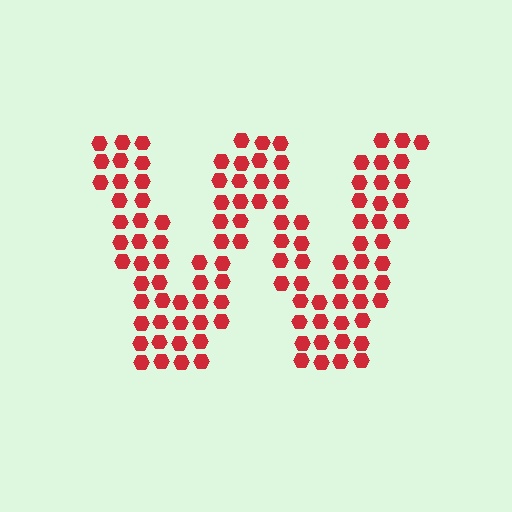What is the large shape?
The large shape is the letter W.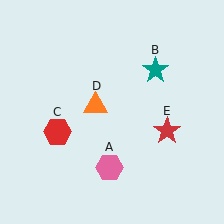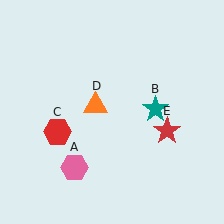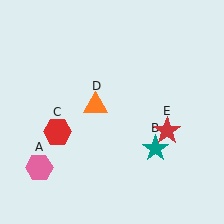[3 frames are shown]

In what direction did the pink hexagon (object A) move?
The pink hexagon (object A) moved left.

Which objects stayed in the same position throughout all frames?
Red hexagon (object C) and orange triangle (object D) and red star (object E) remained stationary.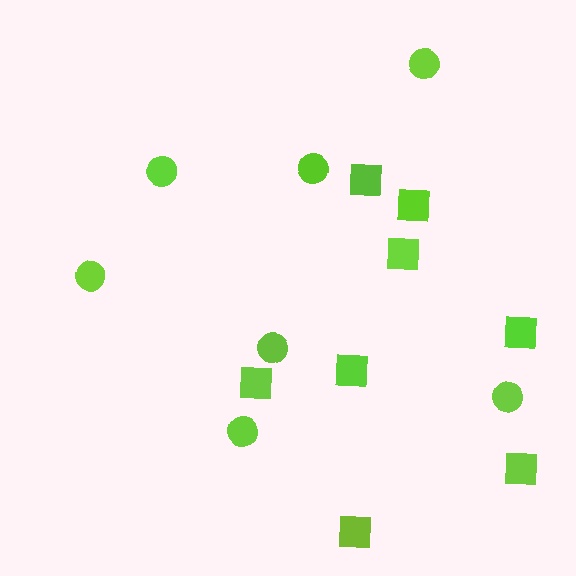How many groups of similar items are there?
There are 2 groups: one group of circles (7) and one group of squares (8).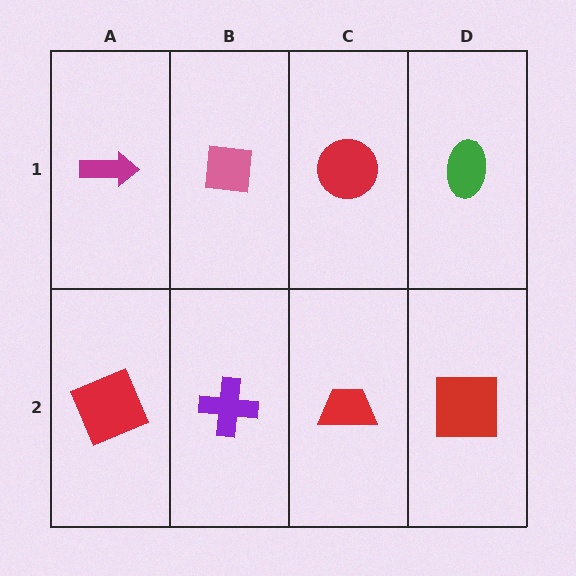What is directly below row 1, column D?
A red square.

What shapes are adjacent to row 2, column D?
A green ellipse (row 1, column D), a red trapezoid (row 2, column C).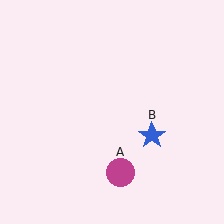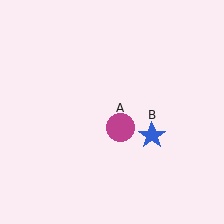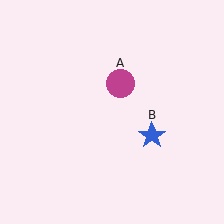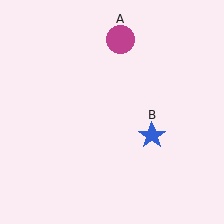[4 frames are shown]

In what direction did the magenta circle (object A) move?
The magenta circle (object A) moved up.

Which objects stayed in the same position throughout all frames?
Blue star (object B) remained stationary.